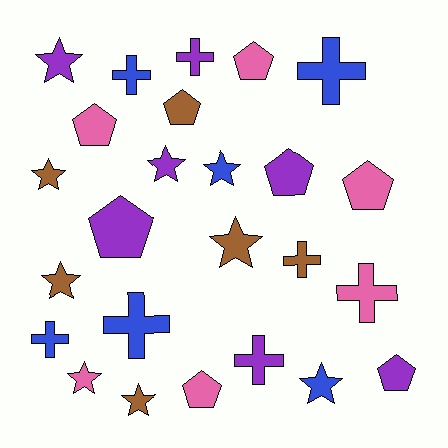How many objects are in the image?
There are 25 objects.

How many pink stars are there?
There is 1 pink star.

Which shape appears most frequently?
Star, with 9 objects.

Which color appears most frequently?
Purple, with 7 objects.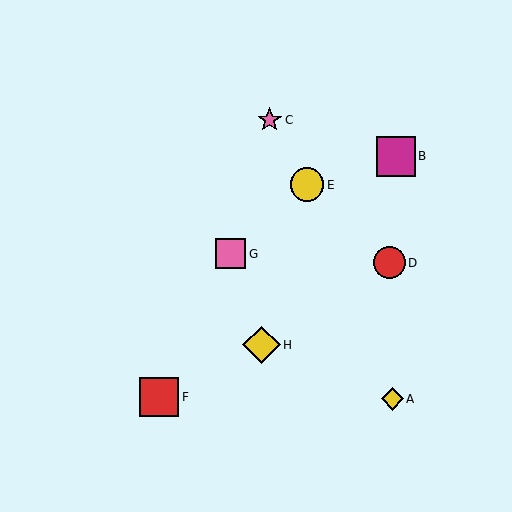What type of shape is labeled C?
Shape C is a pink star.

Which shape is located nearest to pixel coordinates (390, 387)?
The yellow diamond (labeled A) at (392, 399) is nearest to that location.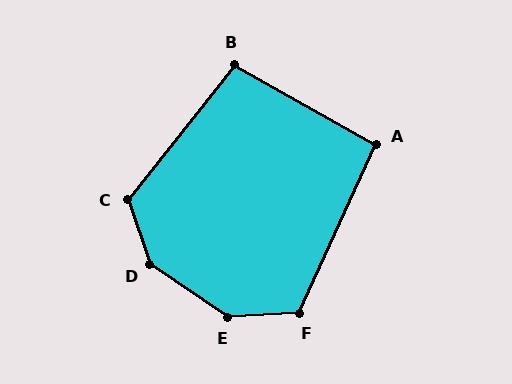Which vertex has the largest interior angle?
D, at approximately 143 degrees.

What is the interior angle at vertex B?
Approximately 99 degrees (obtuse).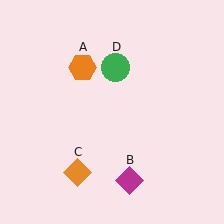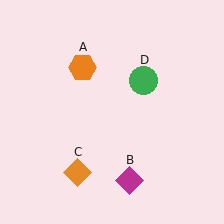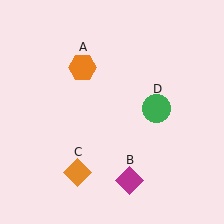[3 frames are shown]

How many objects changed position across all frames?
1 object changed position: green circle (object D).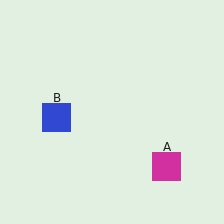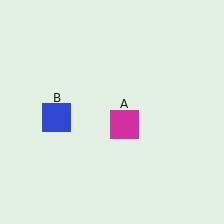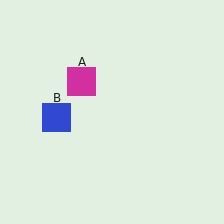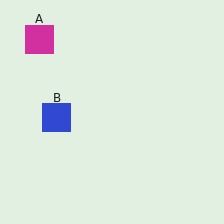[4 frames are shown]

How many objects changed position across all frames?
1 object changed position: magenta square (object A).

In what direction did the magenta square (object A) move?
The magenta square (object A) moved up and to the left.